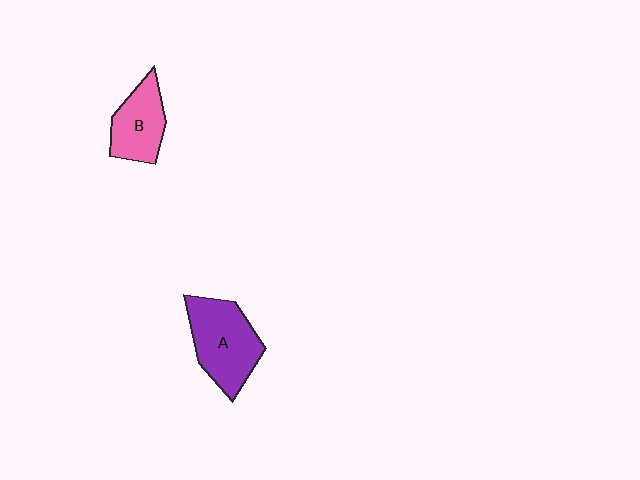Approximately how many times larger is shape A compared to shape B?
Approximately 1.4 times.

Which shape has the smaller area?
Shape B (pink).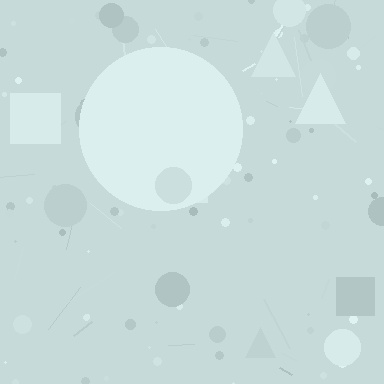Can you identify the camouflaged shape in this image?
The camouflaged shape is a circle.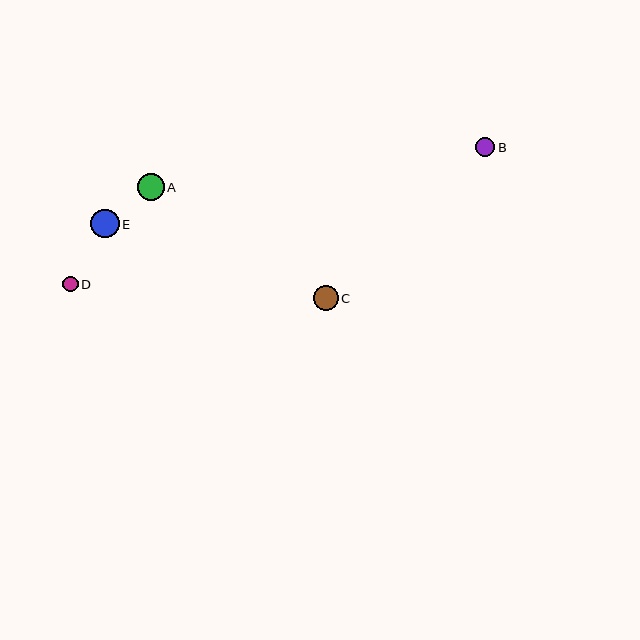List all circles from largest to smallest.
From largest to smallest: E, A, C, B, D.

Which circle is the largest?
Circle E is the largest with a size of approximately 28 pixels.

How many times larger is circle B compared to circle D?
Circle B is approximately 1.2 times the size of circle D.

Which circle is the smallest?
Circle D is the smallest with a size of approximately 16 pixels.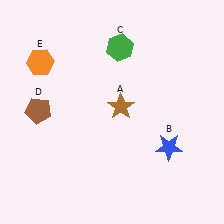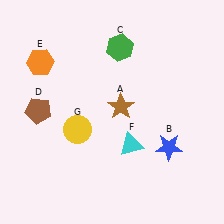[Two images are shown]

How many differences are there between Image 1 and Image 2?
There are 2 differences between the two images.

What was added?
A cyan triangle (F), a yellow circle (G) were added in Image 2.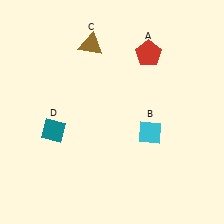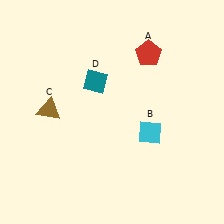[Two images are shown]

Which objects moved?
The objects that moved are: the brown triangle (C), the teal diamond (D).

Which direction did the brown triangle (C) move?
The brown triangle (C) moved down.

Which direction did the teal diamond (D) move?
The teal diamond (D) moved up.